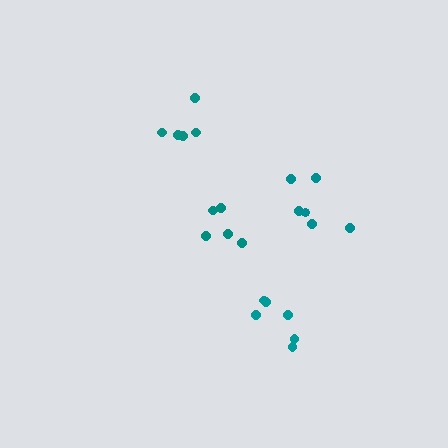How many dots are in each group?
Group 1: 6 dots, Group 2: 5 dots, Group 3: 5 dots, Group 4: 6 dots (22 total).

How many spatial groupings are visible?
There are 4 spatial groupings.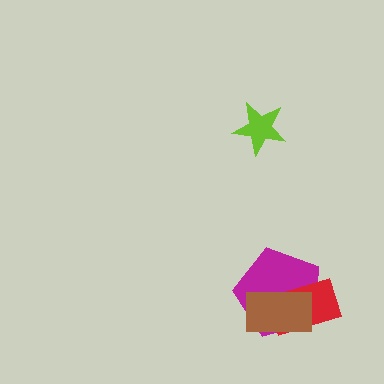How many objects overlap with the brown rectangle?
2 objects overlap with the brown rectangle.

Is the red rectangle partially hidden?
Yes, it is partially covered by another shape.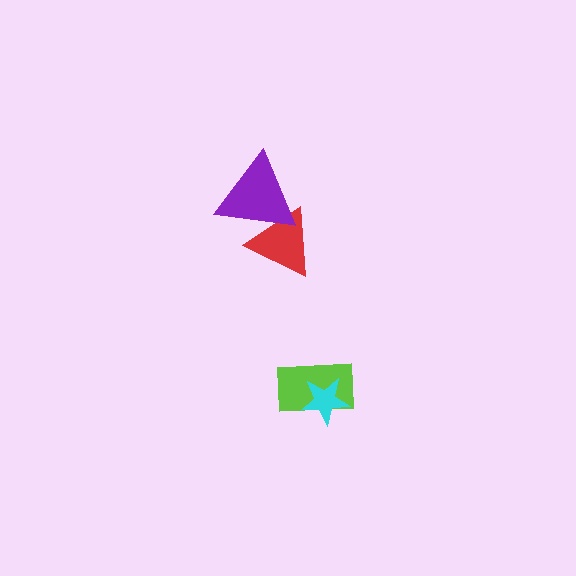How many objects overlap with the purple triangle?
1 object overlaps with the purple triangle.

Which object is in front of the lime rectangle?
The cyan star is in front of the lime rectangle.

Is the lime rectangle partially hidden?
Yes, it is partially covered by another shape.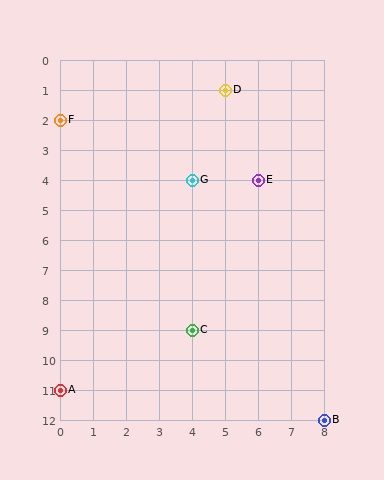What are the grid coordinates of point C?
Point C is at grid coordinates (4, 9).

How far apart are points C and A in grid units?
Points C and A are 4 columns and 2 rows apart (about 4.5 grid units diagonally).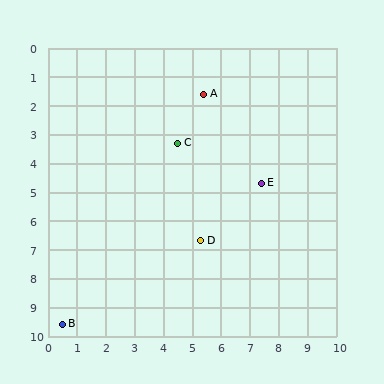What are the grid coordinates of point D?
Point D is at approximately (5.3, 6.7).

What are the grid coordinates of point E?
Point E is at approximately (7.4, 4.7).